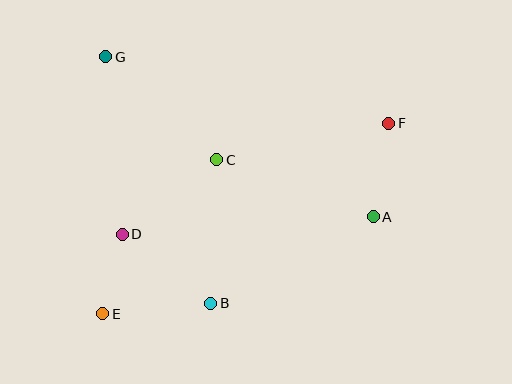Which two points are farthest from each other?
Points E and F are farthest from each other.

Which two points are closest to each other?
Points D and E are closest to each other.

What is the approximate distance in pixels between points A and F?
The distance between A and F is approximately 95 pixels.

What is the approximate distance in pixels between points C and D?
The distance between C and D is approximately 120 pixels.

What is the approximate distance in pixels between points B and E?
The distance between B and E is approximately 109 pixels.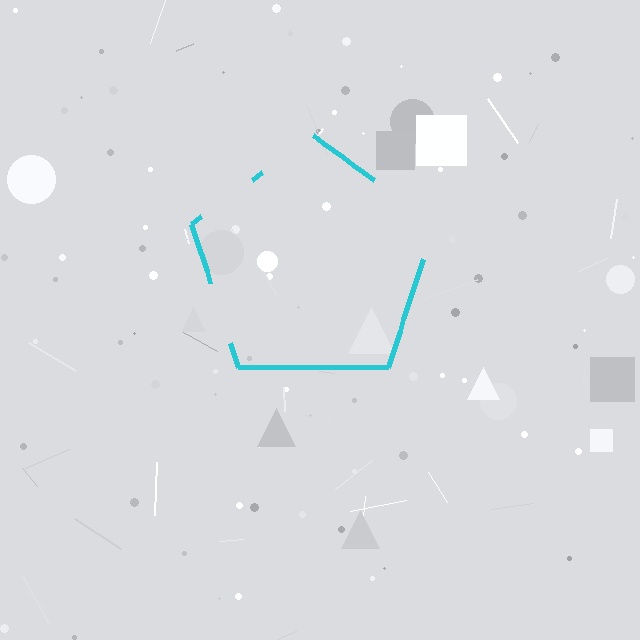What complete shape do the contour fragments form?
The contour fragments form a pentagon.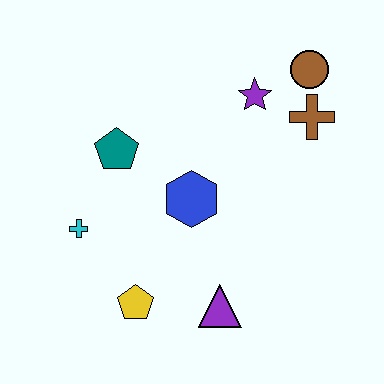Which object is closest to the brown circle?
The brown cross is closest to the brown circle.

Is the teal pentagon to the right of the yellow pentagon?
No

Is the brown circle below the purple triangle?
No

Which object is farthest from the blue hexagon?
The brown circle is farthest from the blue hexagon.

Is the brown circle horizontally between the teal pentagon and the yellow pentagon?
No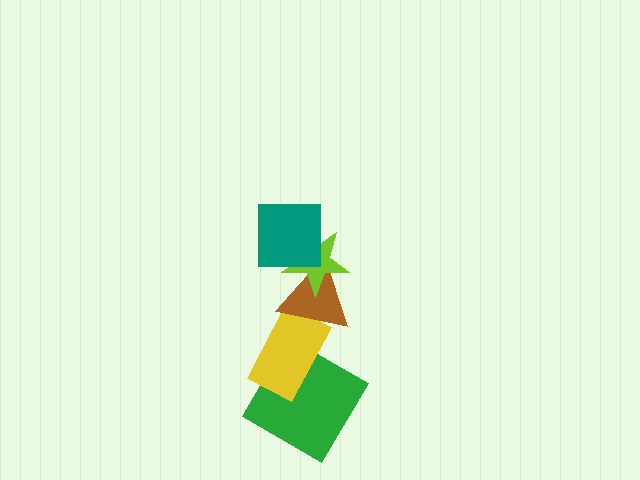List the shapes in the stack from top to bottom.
From top to bottom: the teal square, the lime star, the brown triangle, the yellow rectangle, the green diamond.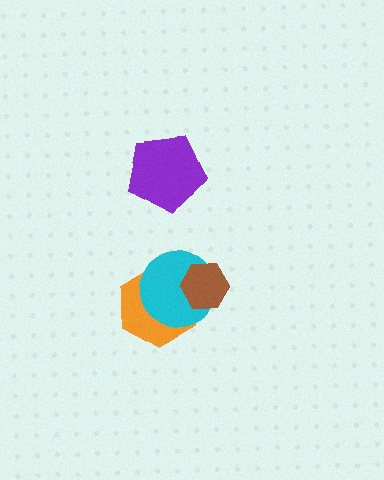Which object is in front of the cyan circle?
The brown hexagon is in front of the cyan circle.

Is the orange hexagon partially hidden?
Yes, it is partially covered by another shape.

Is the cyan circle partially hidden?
Yes, it is partially covered by another shape.